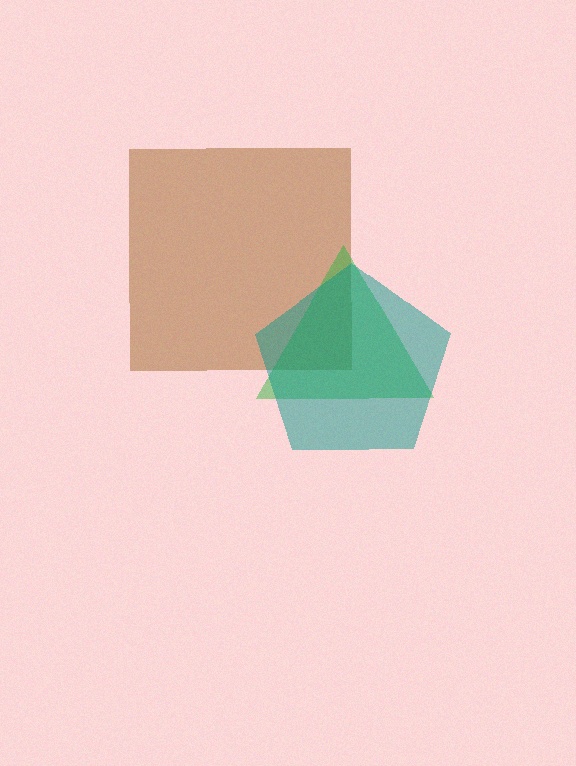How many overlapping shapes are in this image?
There are 3 overlapping shapes in the image.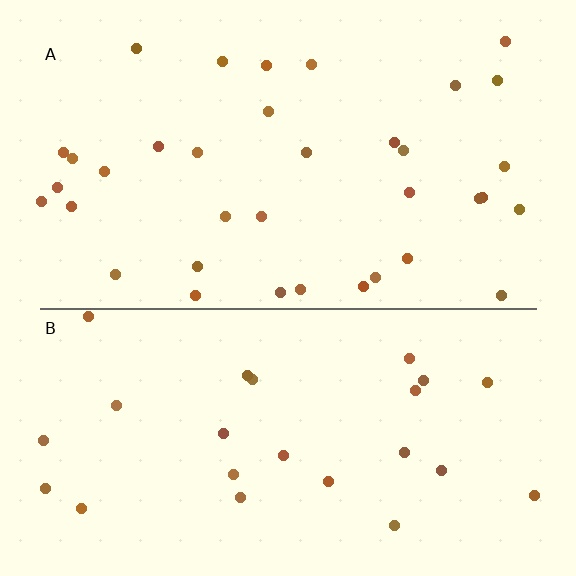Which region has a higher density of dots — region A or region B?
A (the top).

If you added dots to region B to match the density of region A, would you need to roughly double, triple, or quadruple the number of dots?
Approximately double.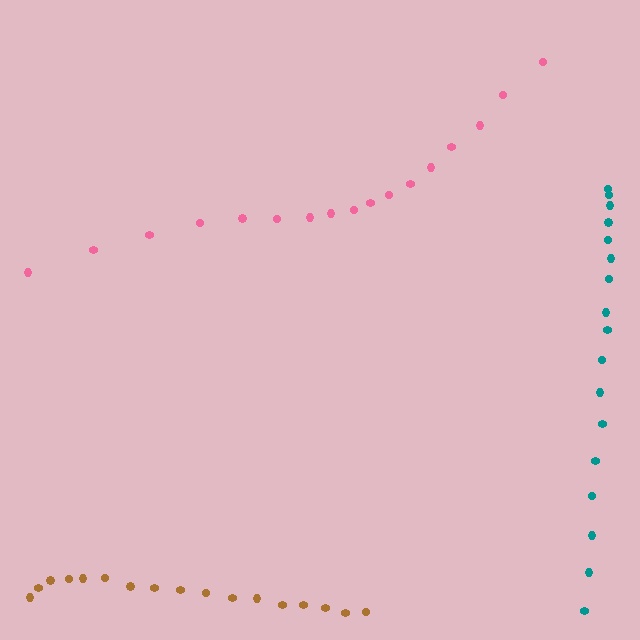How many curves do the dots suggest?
There are 3 distinct paths.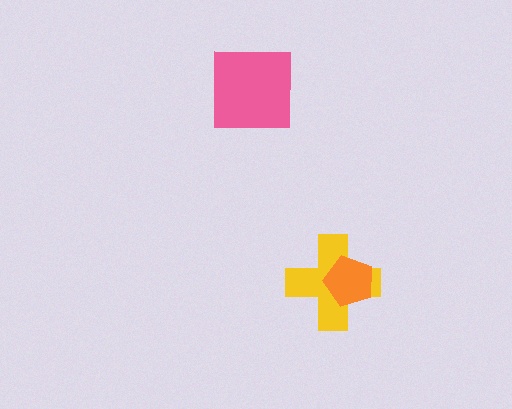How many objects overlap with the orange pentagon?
1 object overlaps with the orange pentagon.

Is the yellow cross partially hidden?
Yes, it is partially covered by another shape.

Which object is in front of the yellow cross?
The orange pentagon is in front of the yellow cross.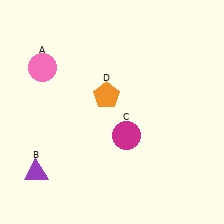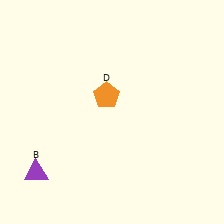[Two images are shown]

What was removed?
The magenta circle (C), the pink circle (A) were removed in Image 2.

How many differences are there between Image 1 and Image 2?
There are 2 differences between the two images.